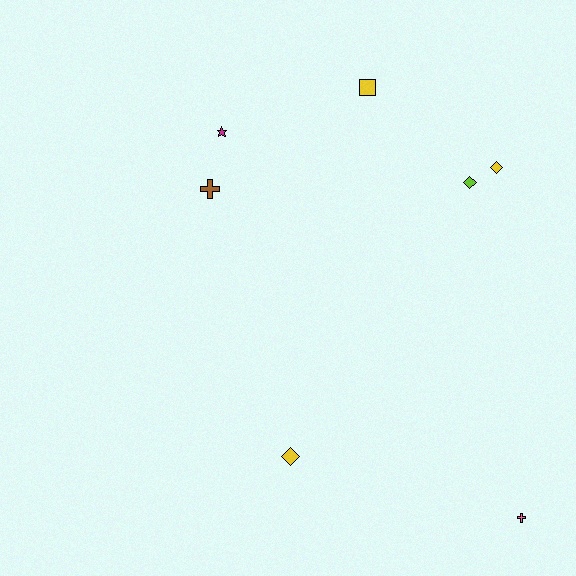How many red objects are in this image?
There are no red objects.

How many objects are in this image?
There are 7 objects.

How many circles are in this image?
There are no circles.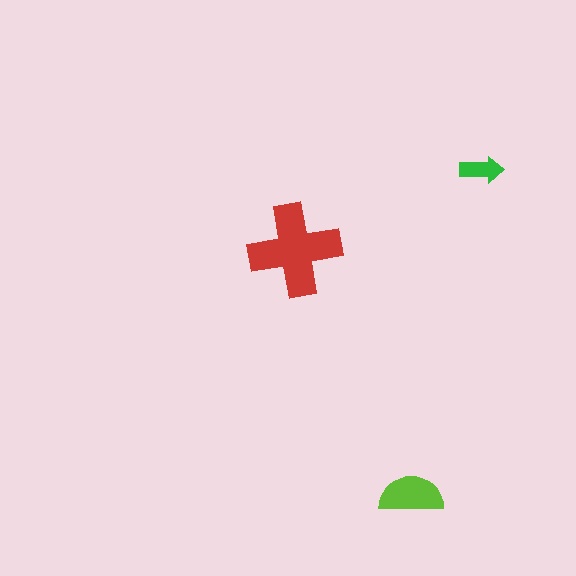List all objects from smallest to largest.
The green arrow, the lime semicircle, the red cross.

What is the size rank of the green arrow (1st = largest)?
3rd.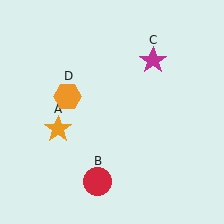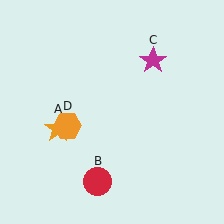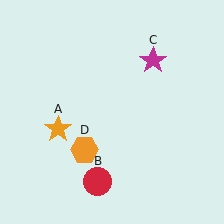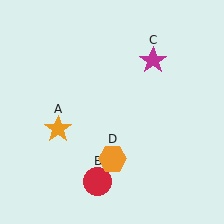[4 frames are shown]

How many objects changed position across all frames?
1 object changed position: orange hexagon (object D).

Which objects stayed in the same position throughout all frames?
Orange star (object A) and red circle (object B) and magenta star (object C) remained stationary.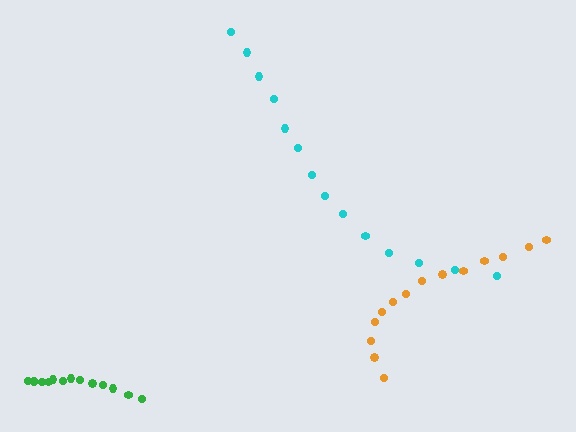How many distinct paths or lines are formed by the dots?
There are 3 distinct paths.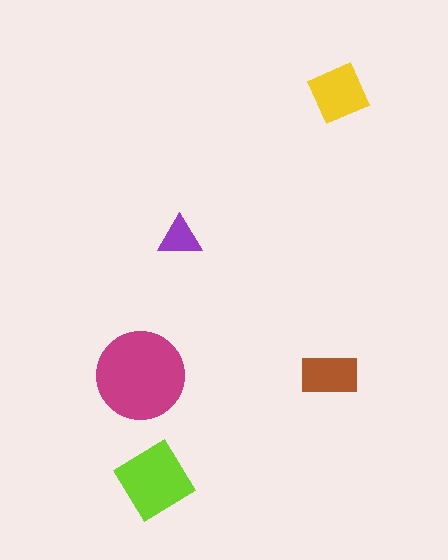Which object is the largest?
The magenta circle.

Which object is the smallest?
The purple triangle.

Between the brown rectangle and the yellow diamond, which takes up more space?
The yellow diamond.